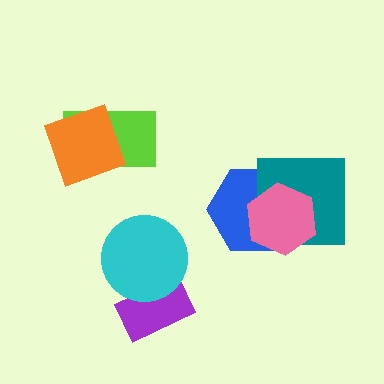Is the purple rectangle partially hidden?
Yes, it is partially covered by another shape.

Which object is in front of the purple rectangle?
The cyan circle is in front of the purple rectangle.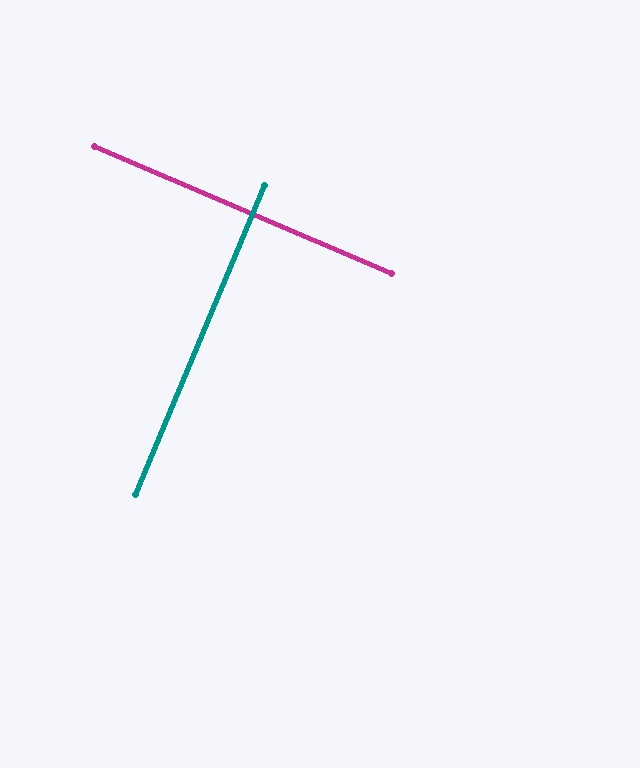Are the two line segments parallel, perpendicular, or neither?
Perpendicular — they meet at approximately 89°.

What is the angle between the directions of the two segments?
Approximately 89 degrees.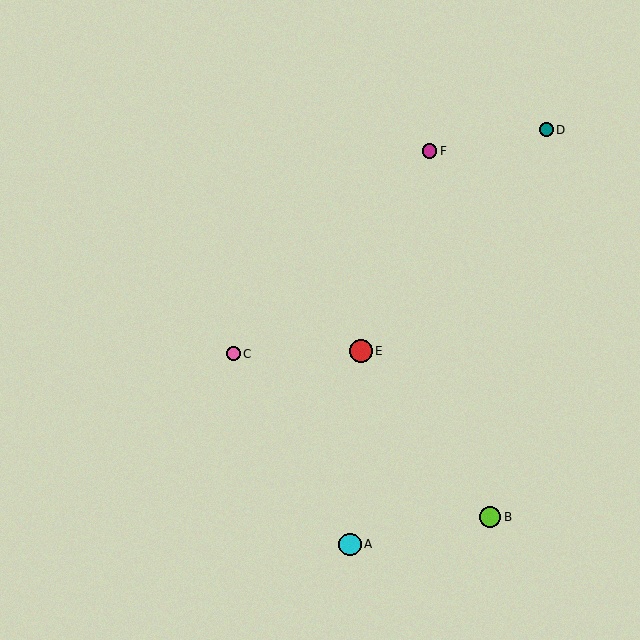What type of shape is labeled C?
Shape C is a pink circle.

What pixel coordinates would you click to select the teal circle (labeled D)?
Click at (546, 130) to select the teal circle D.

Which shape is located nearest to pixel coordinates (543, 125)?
The teal circle (labeled D) at (546, 130) is nearest to that location.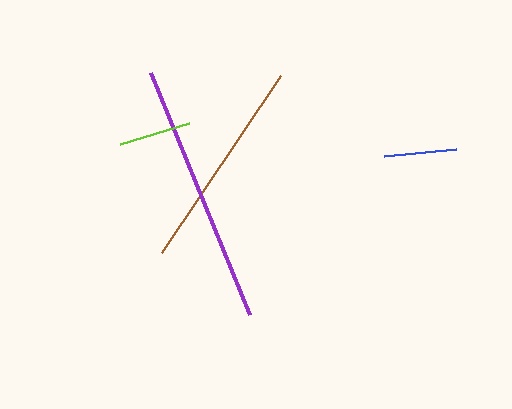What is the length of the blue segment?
The blue segment is approximately 72 pixels long.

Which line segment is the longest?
The purple line is the longest at approximately 261 pixels.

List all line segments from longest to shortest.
From longest to shortest: purple, brown, blue, lime.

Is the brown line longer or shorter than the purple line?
The purple line is longer than the brown line.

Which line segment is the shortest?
The lime line is the shortest at approximately 72 pixels.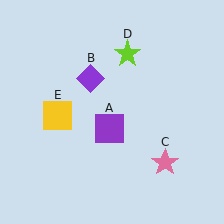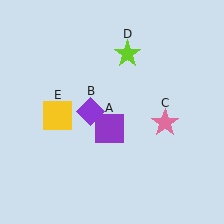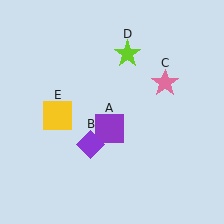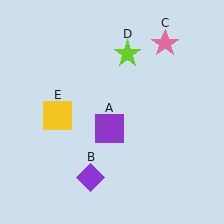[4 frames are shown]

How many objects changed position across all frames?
2 objects changed position: purple diamond (object B), pink star (object C).